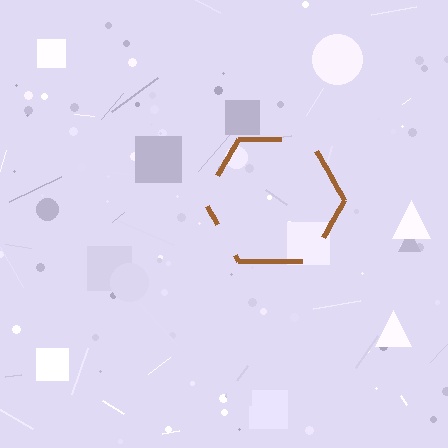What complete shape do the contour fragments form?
The contour fragments form a hexagon.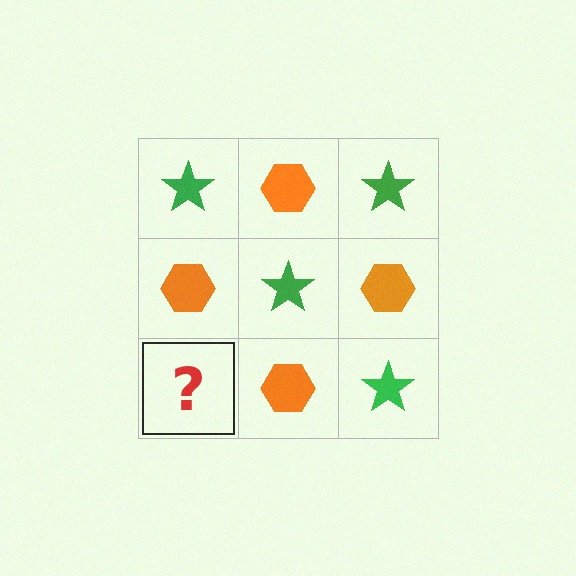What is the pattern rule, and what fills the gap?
The rule is that it alternates green star and orange hexagon in a checkerboard pattern. The gap should be filled with a green star.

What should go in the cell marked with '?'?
The missing cell should contain a green star.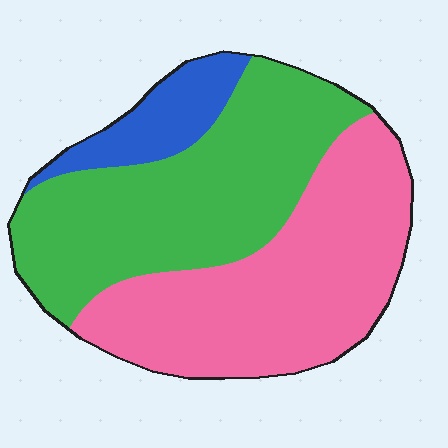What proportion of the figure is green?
Green covers around 45% of the figure.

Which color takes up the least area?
Blue, at roughly 10%.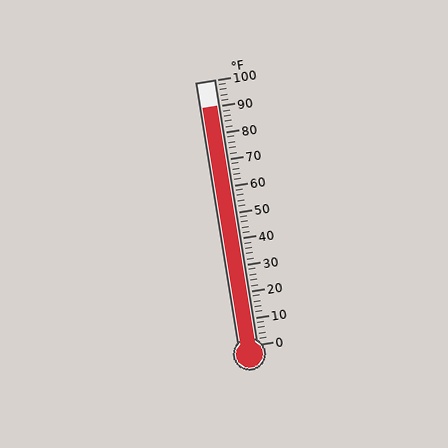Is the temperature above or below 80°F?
The temperature is above 80°F.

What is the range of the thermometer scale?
The thermometer scale ranges from 0°F to 100°F.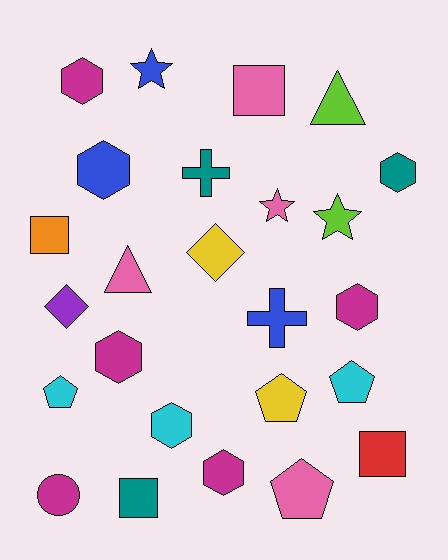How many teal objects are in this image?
There are 3 teal objects.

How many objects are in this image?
There are 25 objects.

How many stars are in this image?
There are 3 stars.